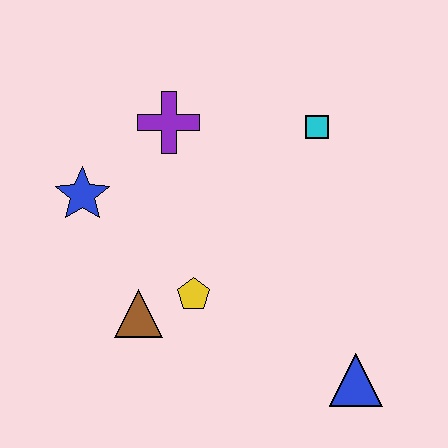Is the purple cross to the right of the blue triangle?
No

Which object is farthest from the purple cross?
The blue triangle is farthest from the purple cross.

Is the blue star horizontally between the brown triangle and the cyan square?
No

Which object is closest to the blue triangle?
The yellow pentagon is closest to the blue triangle.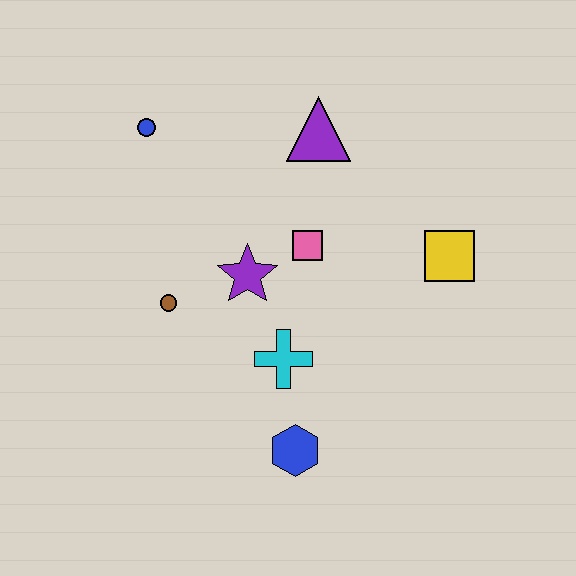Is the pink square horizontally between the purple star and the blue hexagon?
No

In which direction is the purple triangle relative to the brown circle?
The purple triangle is above the brown circle.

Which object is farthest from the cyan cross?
The blue circle is farthest from the cyan cross.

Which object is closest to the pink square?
The purple star is closest to the pink square.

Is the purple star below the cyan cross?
No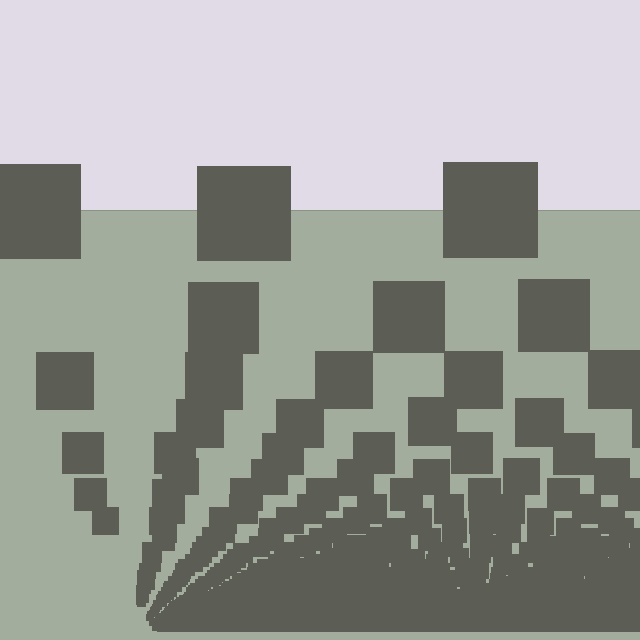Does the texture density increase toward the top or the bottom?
Density increases toward the bottom.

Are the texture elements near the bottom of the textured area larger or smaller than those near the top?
Smaller. The gradient is inverted — elements near the bottom are smaller and denser.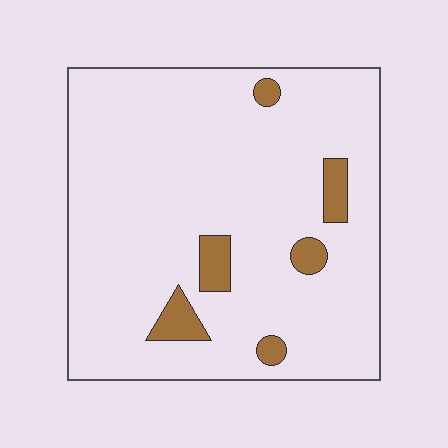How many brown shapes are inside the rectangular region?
6.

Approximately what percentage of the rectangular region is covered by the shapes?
Approximately 10%.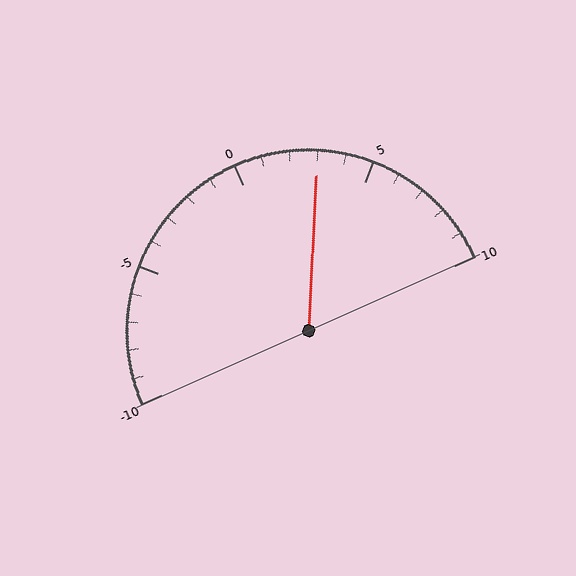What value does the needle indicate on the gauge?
The needle indicates approximately 3.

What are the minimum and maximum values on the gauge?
The gauge ranges from -10 to 10.